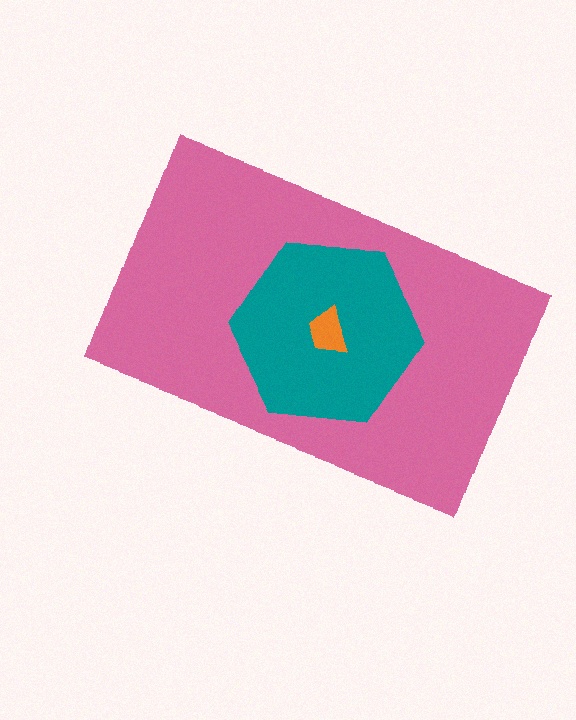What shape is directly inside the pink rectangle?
The teal hexagon.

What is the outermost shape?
The pink rectangle.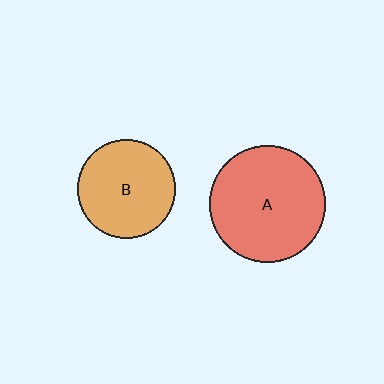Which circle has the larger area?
Circle A (red).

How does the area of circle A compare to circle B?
Approximately 1.4 times.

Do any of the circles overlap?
No, none of the circles overlap.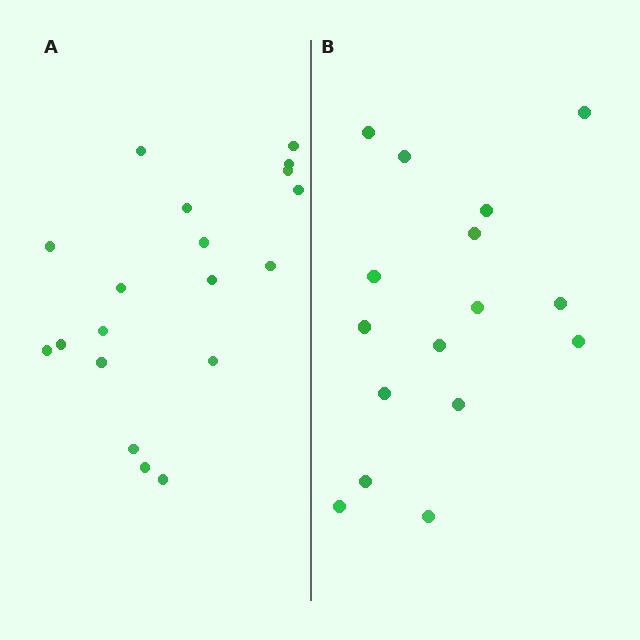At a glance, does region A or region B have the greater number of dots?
Region A (the left region) has more dots.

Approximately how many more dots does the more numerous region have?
Region A has just a few more — roughly 2 or 3 more dots than region B.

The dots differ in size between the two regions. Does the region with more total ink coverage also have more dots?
No. Region B has more total ink coverage because its dots are larger, but region A actually contains more individual dots. Total area can be misleading — the number of items is what matters here.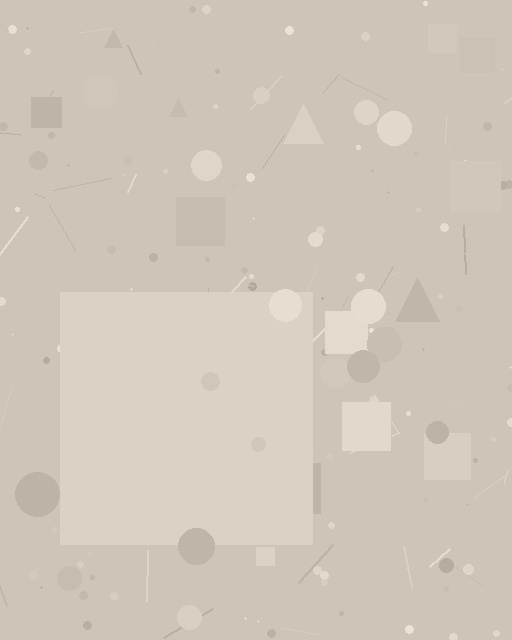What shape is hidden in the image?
A square is hidden in the image.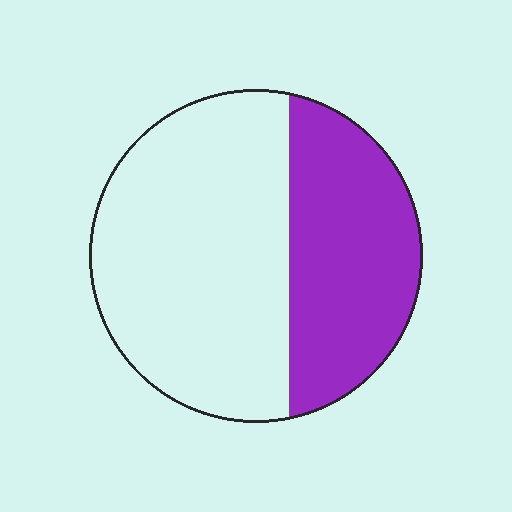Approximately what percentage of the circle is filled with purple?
Approximately 35%.